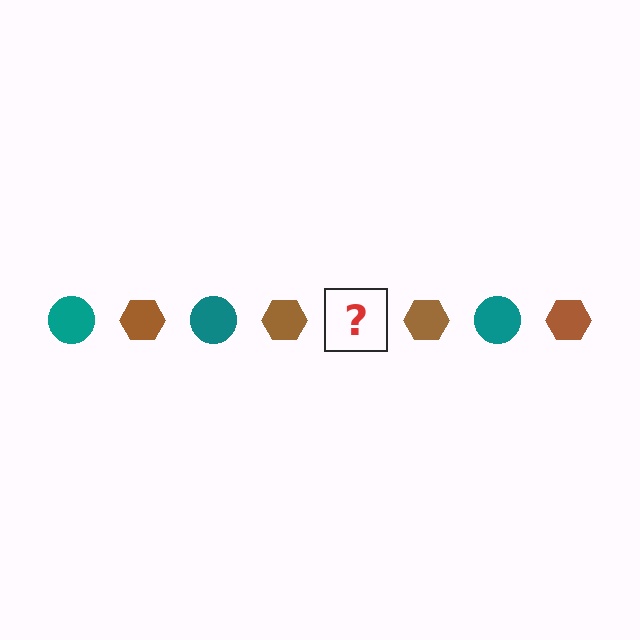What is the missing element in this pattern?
The missing element is a teal circle.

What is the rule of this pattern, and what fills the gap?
The rule is that the pattern alternates between teal circle and brown hexagon. The gap should be filled with a teal circle.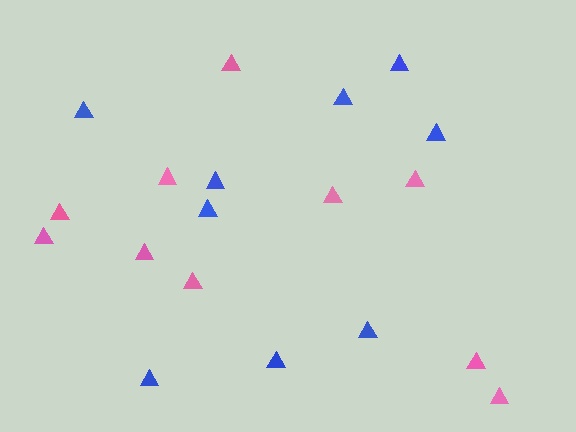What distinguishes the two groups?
There are 2 groups: one group of pink triangles (10) and one group of blue triangles (9).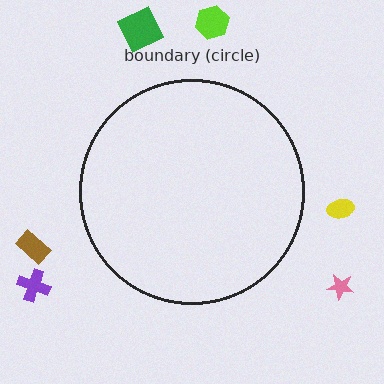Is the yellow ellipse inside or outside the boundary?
Outside.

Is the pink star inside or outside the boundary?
Outside.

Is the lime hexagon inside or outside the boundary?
Outside.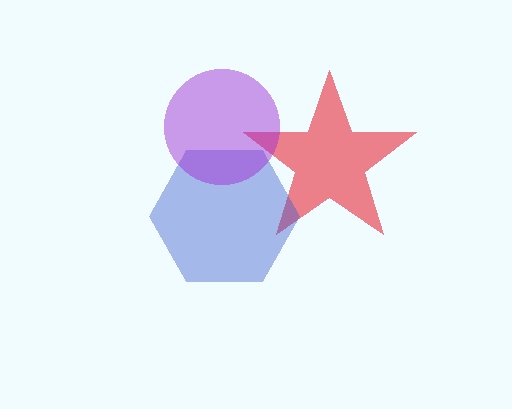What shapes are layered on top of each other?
The layered shapes are: a red star, a blue hexagon, a purple circle.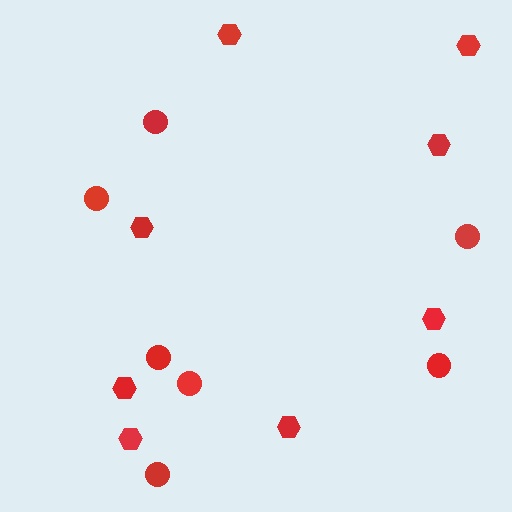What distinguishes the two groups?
There are 2 groups: one group of circles (7) and one group of hexagons (8).